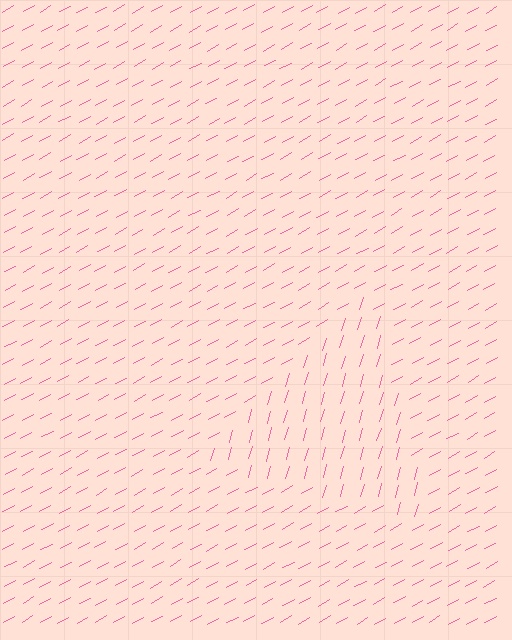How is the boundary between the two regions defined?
The boundary is defined purely by a change in line orientation (approximately 45 degrees difference). All lines are the same color and thickness.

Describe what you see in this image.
The image is filled with small pink line segments. A triangle region in the image has lines oriented differently from the surrounding lines, creating a visible texture boundary.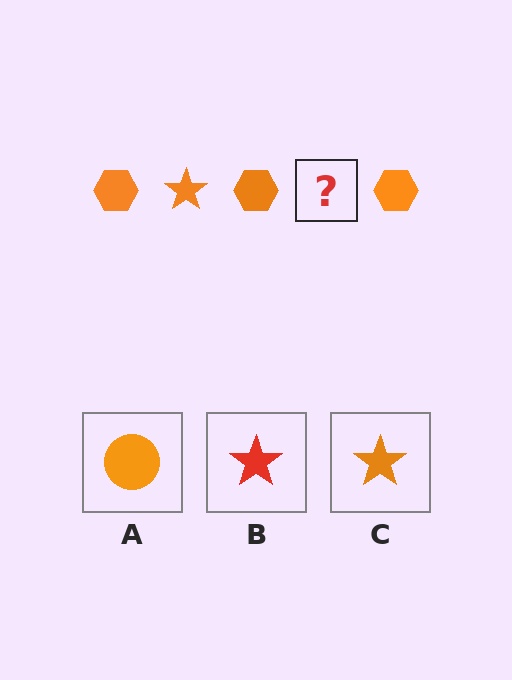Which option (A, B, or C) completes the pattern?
C.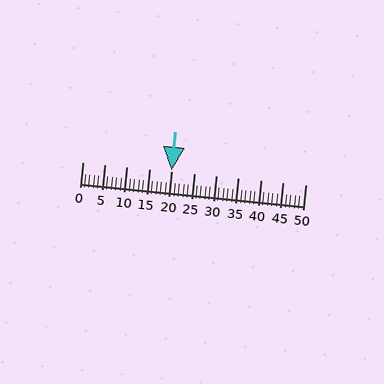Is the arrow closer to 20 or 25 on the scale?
The arrow is closer to 20.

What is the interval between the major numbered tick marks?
The major tick marks are spaced 5 units apart.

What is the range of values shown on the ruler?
The ruler shows values from 0 to 50.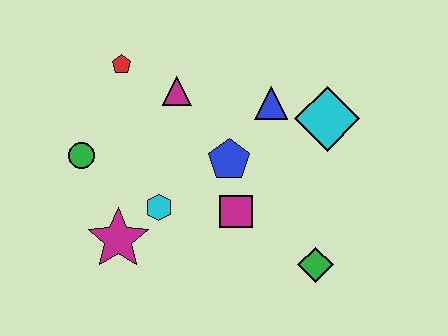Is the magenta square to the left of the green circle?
No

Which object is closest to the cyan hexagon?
The magenta star is closest to the cyan hexagon.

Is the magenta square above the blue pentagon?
No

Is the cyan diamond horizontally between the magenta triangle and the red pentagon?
No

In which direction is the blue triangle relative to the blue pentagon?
The blue triangle is above the blue pentagon.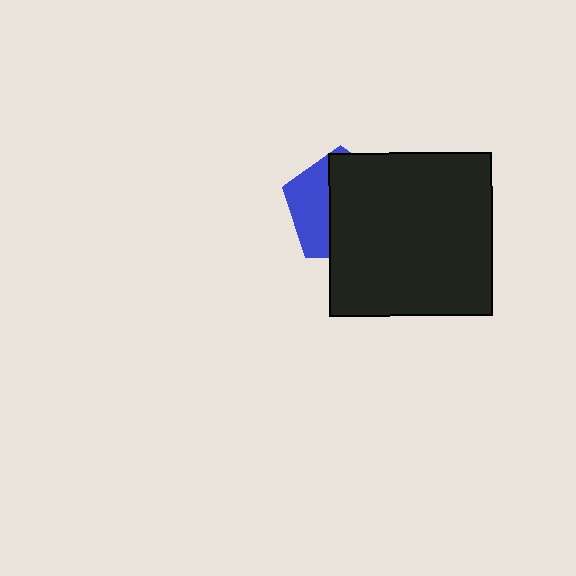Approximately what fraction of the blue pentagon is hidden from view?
Roughly 63% of the blue pentagon is hidden behind the black square.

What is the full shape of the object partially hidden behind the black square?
The partially hidden object is a blue pentagon.